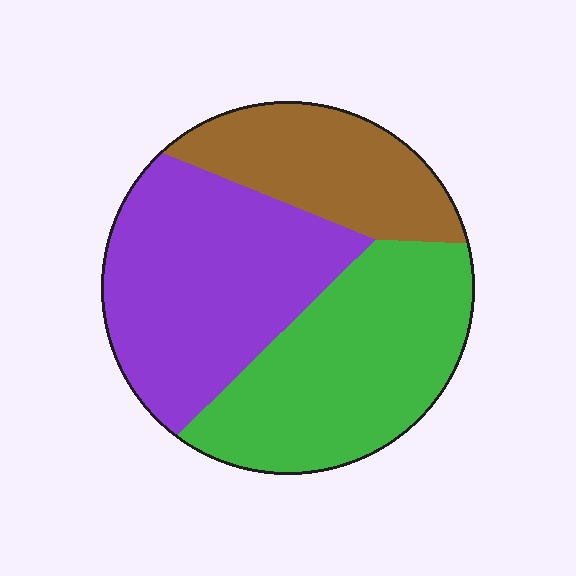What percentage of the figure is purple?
Purple covers roughly 40% of the figure.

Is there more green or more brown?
Green.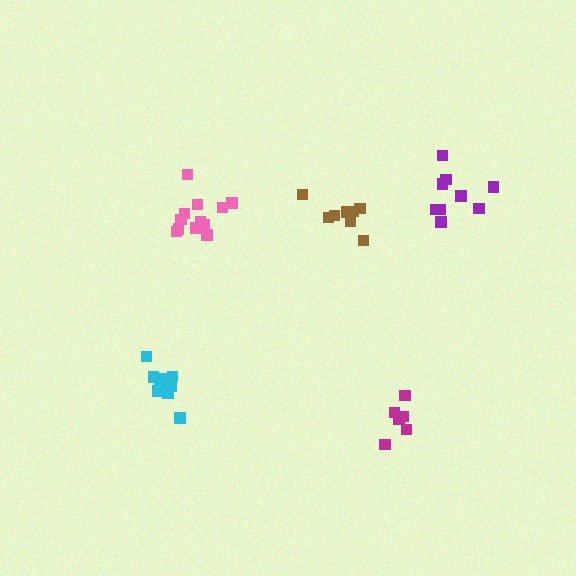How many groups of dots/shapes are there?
There are 5 groups.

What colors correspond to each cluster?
The clusters are colored: cyan, magenta, brown, purple, pink.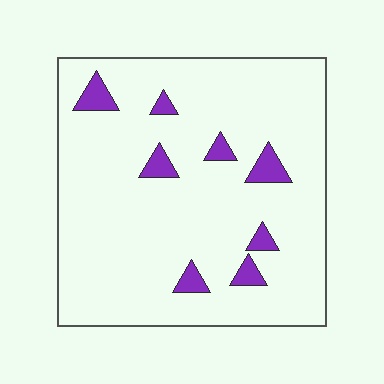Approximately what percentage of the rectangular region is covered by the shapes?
Approximately 10%.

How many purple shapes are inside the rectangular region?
8.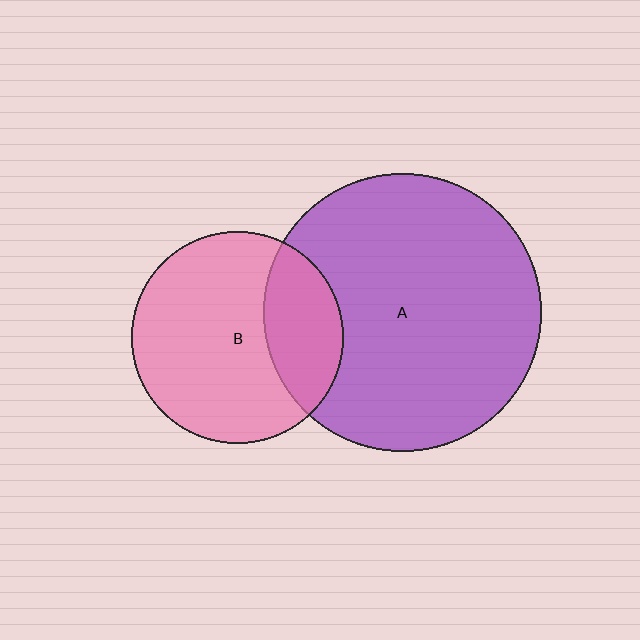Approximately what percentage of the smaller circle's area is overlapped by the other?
Approximately 25%.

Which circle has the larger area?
Circle A (purple).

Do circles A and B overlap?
Yes.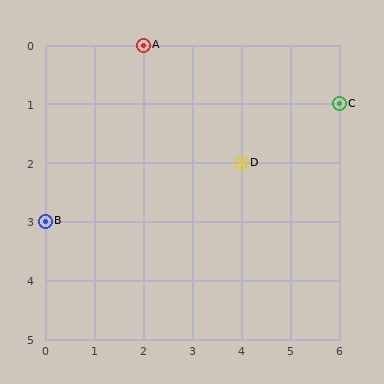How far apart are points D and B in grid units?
Points D and B are 4 columns and 1 row apart (about 4.1 grid units diagonally).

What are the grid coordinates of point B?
Point B is at grid coordinates (0, 3).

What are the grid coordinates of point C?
Point C is at grid coordinates (6, 1).